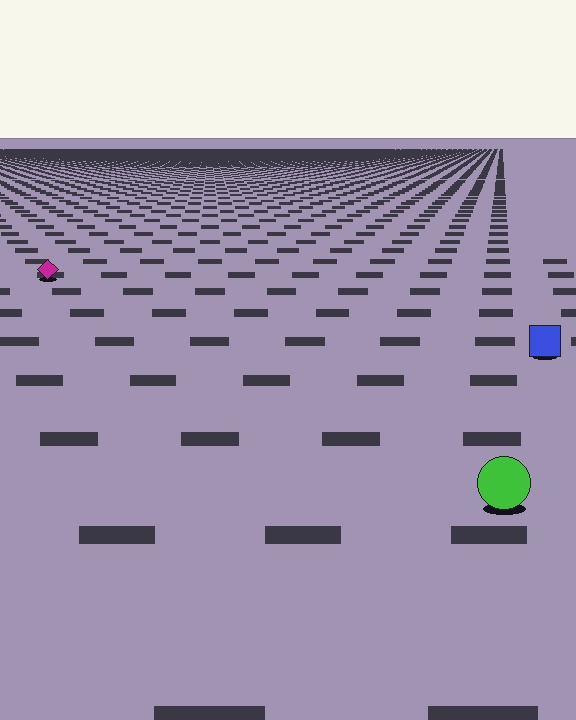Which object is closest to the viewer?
The green circle is closest. The texture marks near it are larger and more spread out.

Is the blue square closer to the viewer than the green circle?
No. The green circle is closer — you can tell from the texture gradient: the ground texture is coarser near it.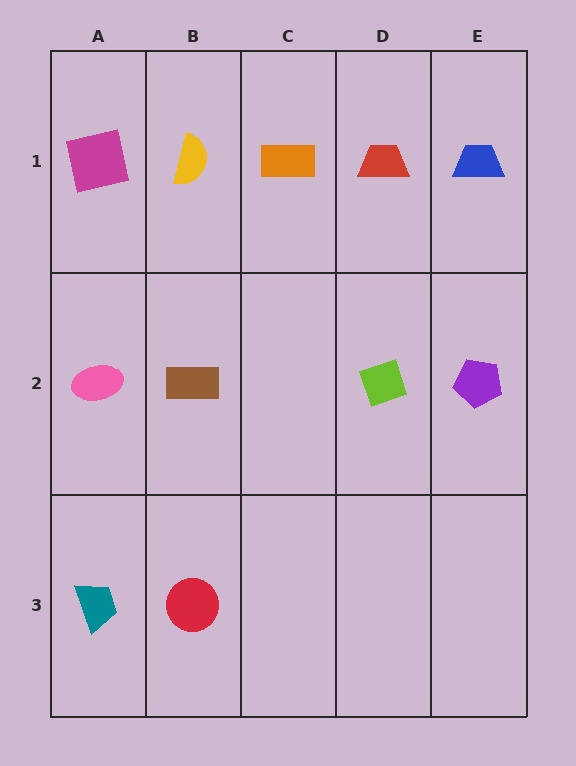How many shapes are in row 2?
4 shapes.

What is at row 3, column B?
A red circle.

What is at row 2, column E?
A purple pentagon.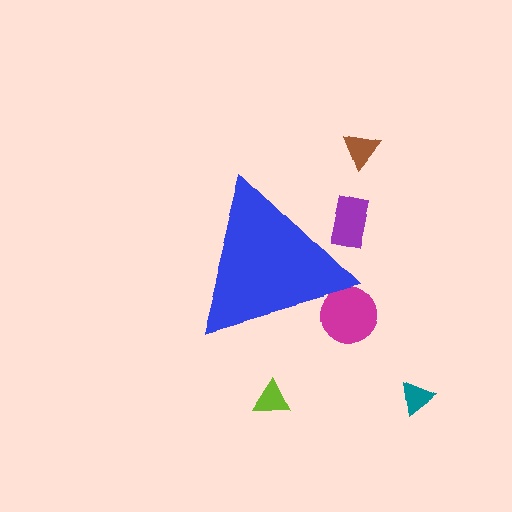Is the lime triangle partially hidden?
No, the lime triangle is fully visible.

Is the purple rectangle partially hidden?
Yes, the purple rectangle is partially hidden behind the blue triangle.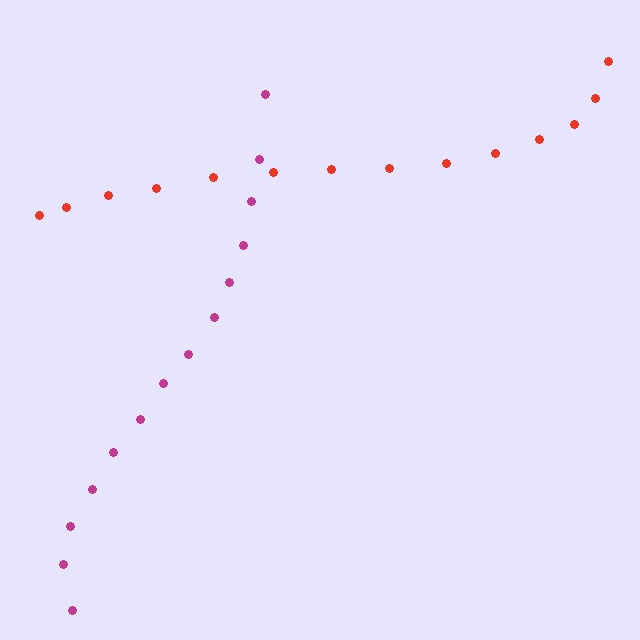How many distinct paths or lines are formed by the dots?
There are 2 distinct paths.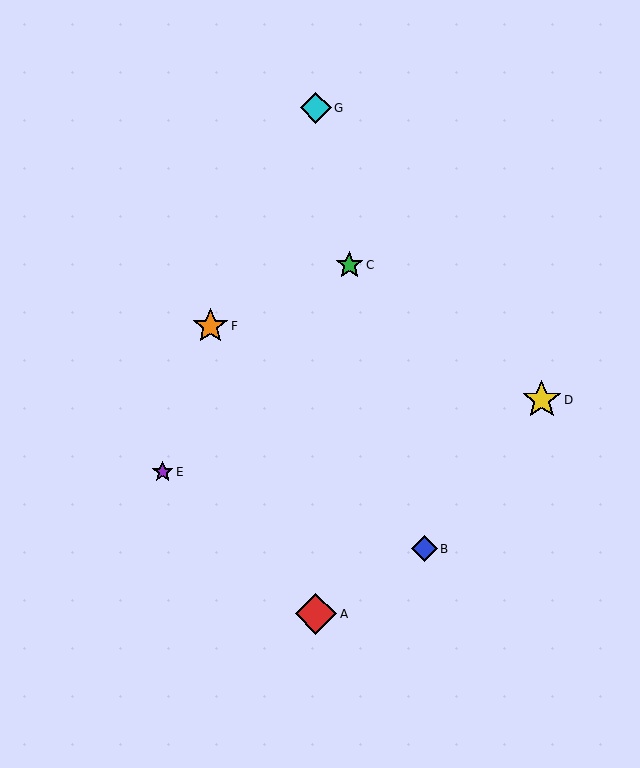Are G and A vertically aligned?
Yes, both are at x≈316.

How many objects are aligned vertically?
2 objects (A, G) are aligned vertically.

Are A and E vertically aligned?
No, A is at x≈316 and E is at x≈163.